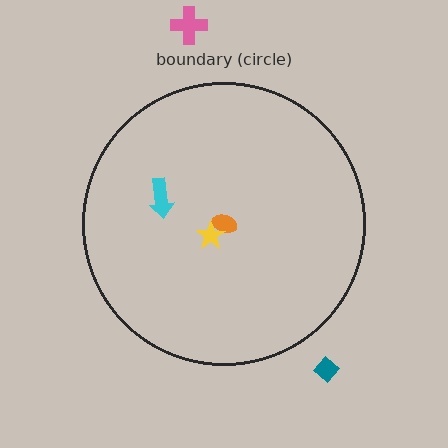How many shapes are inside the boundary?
3 inside, 2 outside.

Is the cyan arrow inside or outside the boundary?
Inside.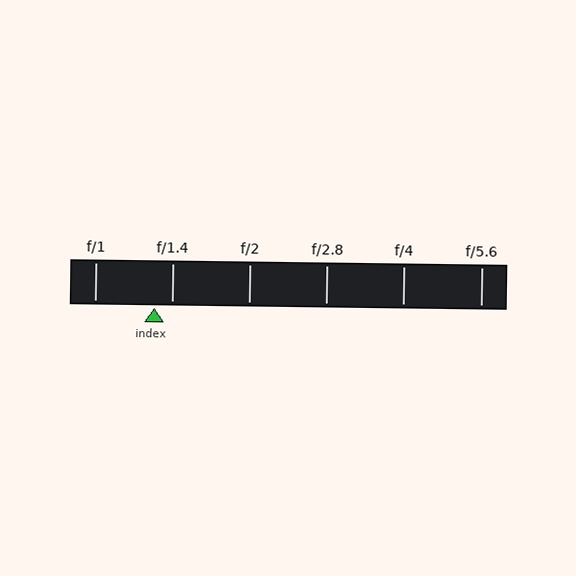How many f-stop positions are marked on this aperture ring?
There are 6 f-stop positions marked.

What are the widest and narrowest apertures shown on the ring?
The widest aperture shown is f/1 and the narrowest is f/5.6.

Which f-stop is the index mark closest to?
The index mark is closest to f/1.4.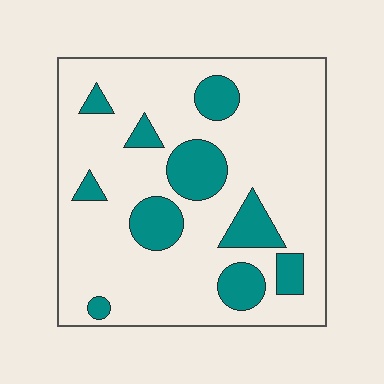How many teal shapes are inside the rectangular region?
10.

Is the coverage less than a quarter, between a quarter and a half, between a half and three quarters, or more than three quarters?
Less than a quarter.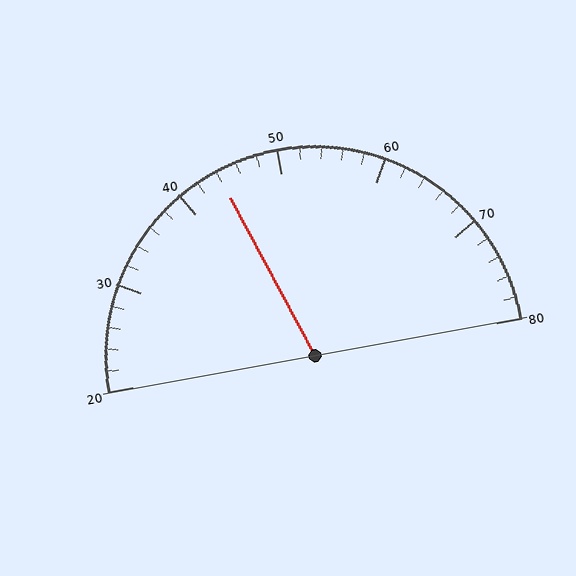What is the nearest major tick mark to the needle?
The nearest major tick mark is 40.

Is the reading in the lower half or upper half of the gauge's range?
The reading is in the lower half of the range (20 to 80).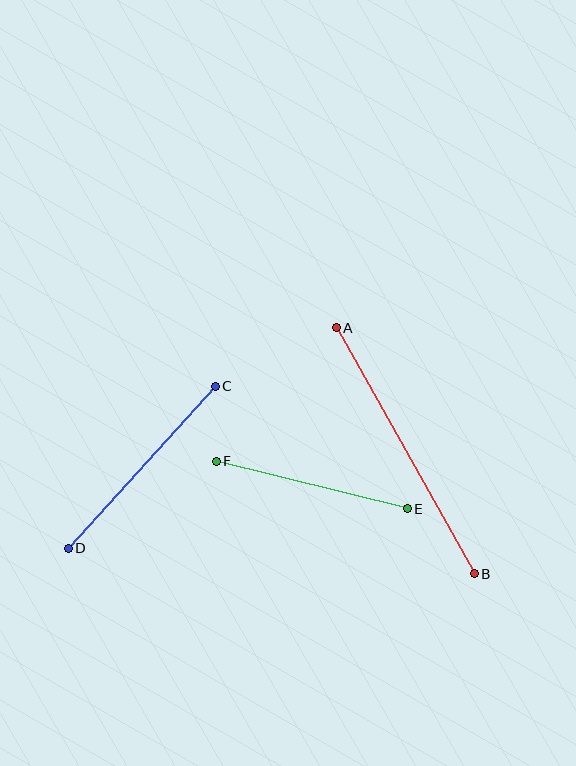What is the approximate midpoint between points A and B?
The midpoint is at approximately (405, 451) pixels.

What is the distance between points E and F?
The distance is approximately 196 pixels.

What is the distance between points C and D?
The distance is approximately 219 pixels.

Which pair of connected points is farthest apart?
Points A and B are farthest apart.